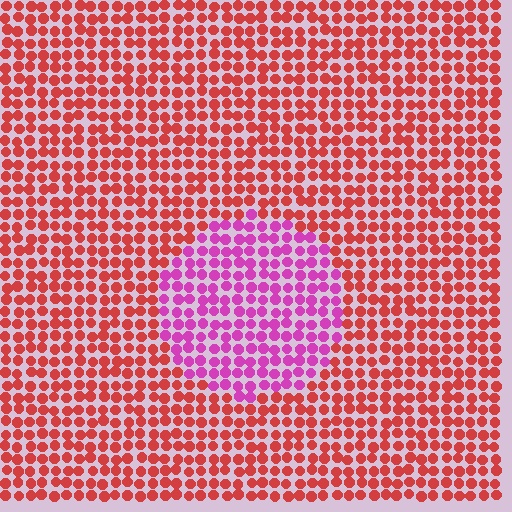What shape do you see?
I see a circle.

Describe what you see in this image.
The image is filled with small red elements in a uniform arrangement. A circle-shaped region is visible where the elements are tinted to a slightly different hue, forming a subtle color boundary.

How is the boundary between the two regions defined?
The boundary is defined purely by a slight shift in hue (about 50 degrees). Spacing, size, and orientation are identical on both sides.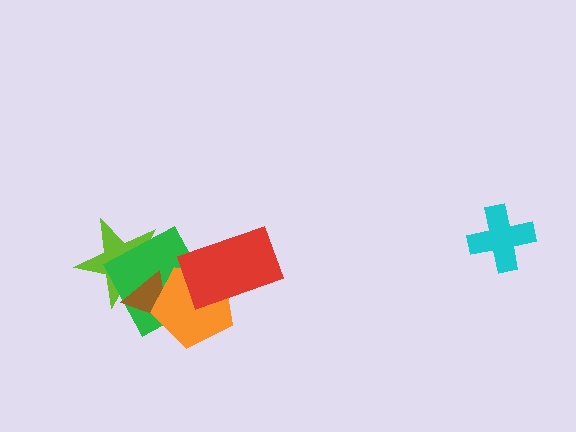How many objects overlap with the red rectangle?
2 objects overlap with the red rectangle.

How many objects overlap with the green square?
4 objects overlap with the green square.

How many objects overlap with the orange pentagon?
3 objects overlap with the orange pentagon.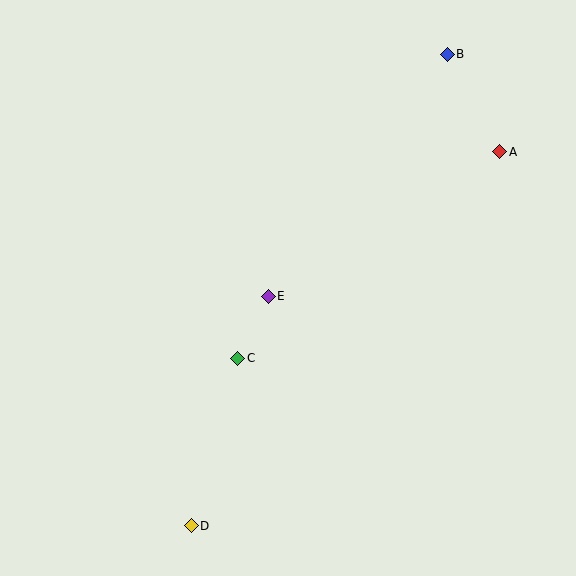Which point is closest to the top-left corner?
Point E is closest to the top-left corner.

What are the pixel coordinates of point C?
Point C is at (238, 358).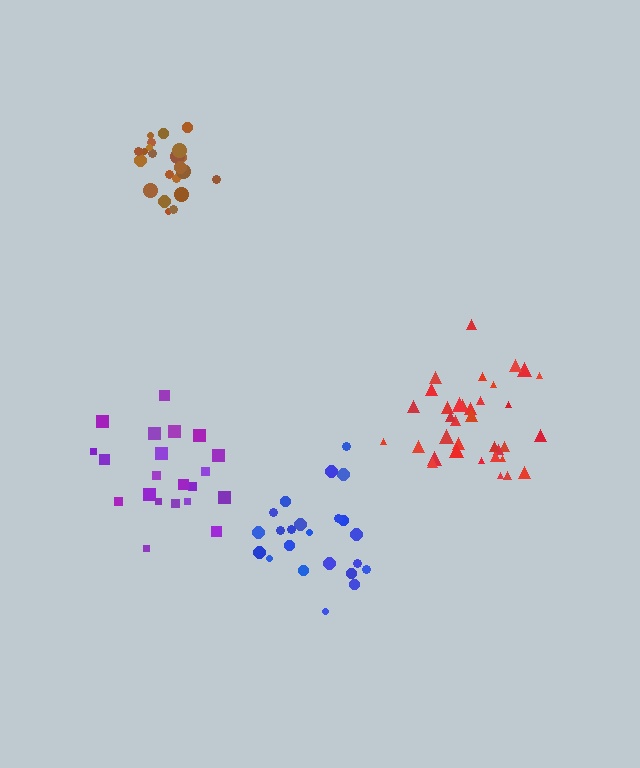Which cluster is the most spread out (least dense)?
Purple.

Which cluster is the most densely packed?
Brown.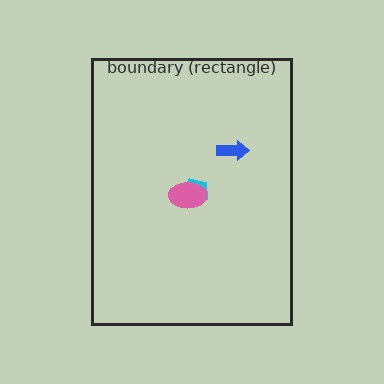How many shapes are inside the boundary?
3 inside, 0 outside.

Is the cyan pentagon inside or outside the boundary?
Inside.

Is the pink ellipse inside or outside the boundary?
Inside.